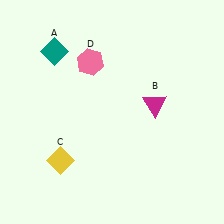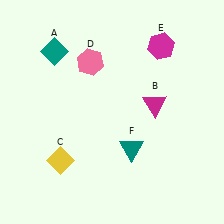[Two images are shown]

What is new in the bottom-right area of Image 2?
A teal triangle (F) was added in the bottom-right area of Image 2.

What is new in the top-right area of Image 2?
A magenta hexagon (E) was added in the top-right area of Image 2.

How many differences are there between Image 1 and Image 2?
There are 2 differences between the two images.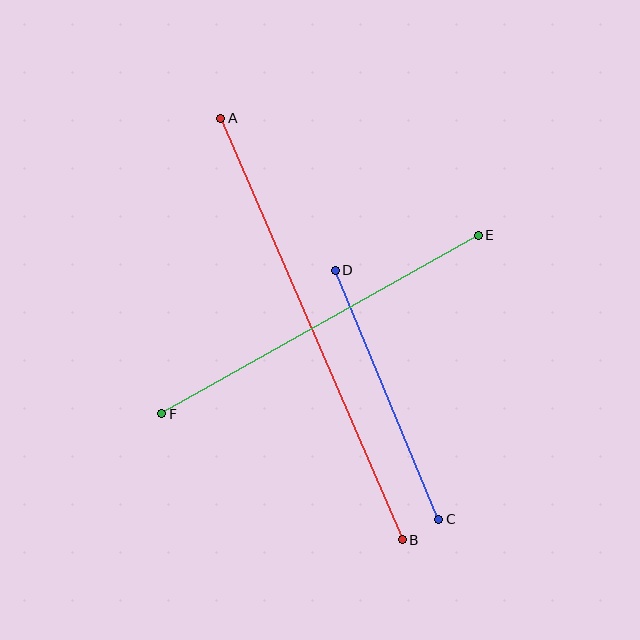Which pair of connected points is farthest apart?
Points A and B are farthest apart.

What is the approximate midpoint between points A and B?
The midpoint is at approximately (312, 329) pixels.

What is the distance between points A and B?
The distance is approximately 459 pixels.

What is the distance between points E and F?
The distance is approximately 363 pixels.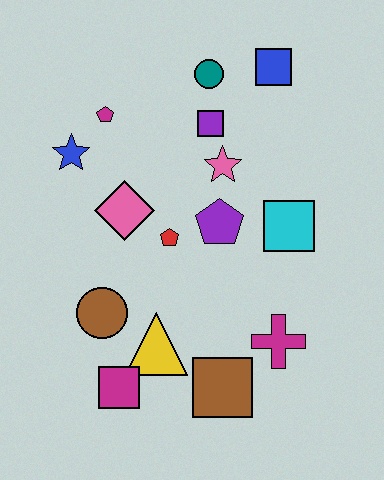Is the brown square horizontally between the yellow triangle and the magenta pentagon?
No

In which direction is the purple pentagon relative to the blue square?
The purple pentagon is below the blue square.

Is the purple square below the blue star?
No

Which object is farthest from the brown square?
The blue square is farthest from the brown square.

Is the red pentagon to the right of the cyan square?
No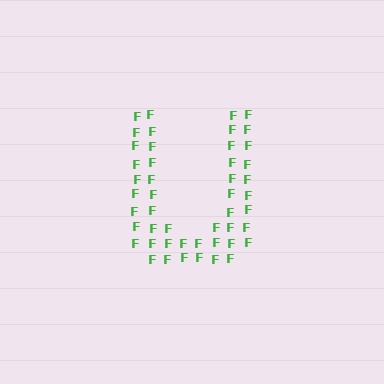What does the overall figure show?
The overall figure shows the letter U.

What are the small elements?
The small elements are letter F's.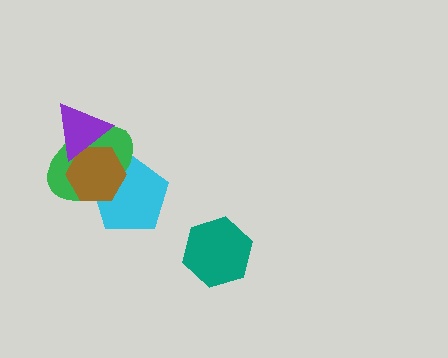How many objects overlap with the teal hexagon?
0 objects overlap with the teal hexagon.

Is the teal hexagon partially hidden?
No, no other shape covers it.